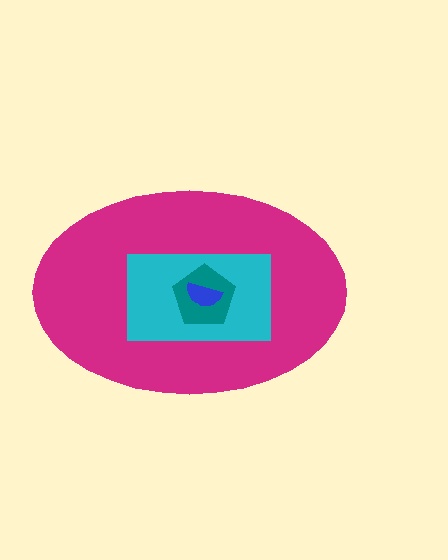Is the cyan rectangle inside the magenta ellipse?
Yes.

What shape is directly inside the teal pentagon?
The blue semicircle.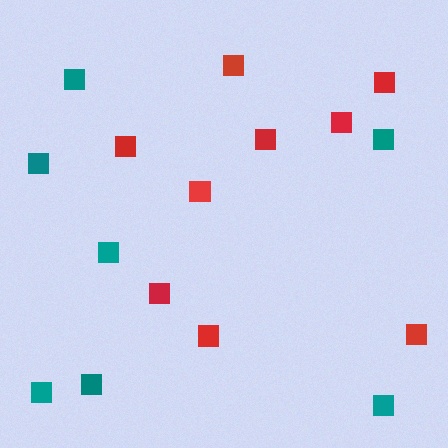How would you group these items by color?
There are 2 groups: one group of teal squares (7) and one group of red squares (9).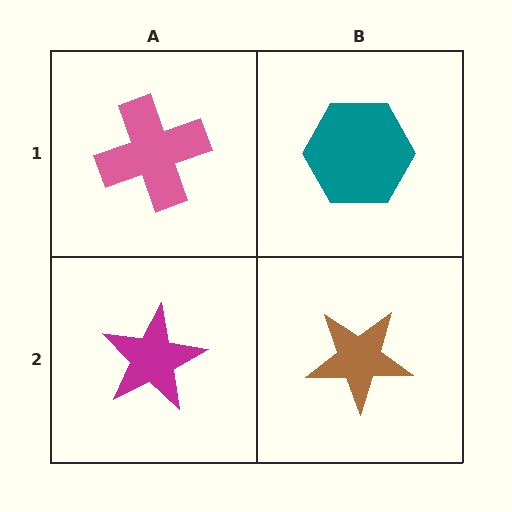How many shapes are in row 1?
2 shapes.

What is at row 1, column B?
A teal hexagon.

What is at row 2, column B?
A brown star.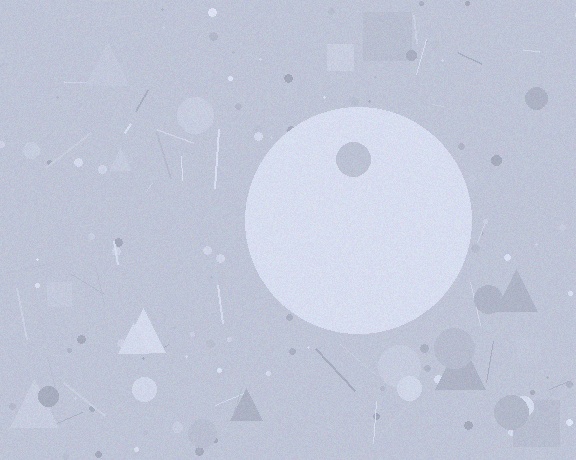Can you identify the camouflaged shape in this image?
The camouflaged shape is a circle.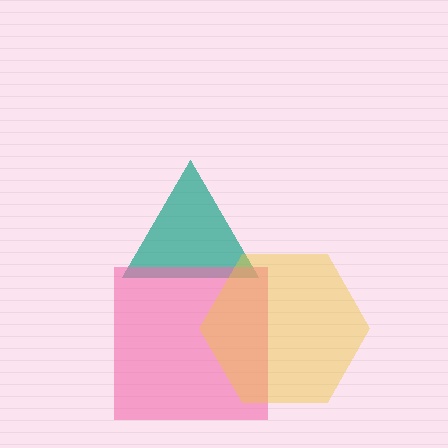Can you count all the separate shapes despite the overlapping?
Yes, there are 3 separate shapes.